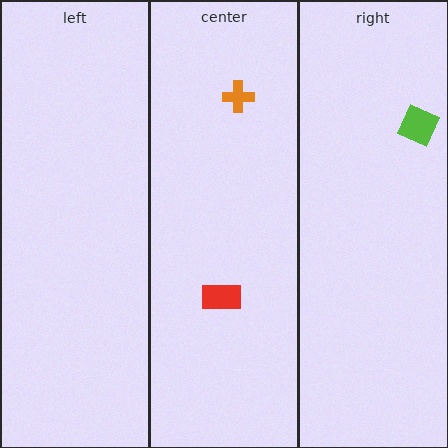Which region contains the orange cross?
The center region.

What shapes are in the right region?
The lime square.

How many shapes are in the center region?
2.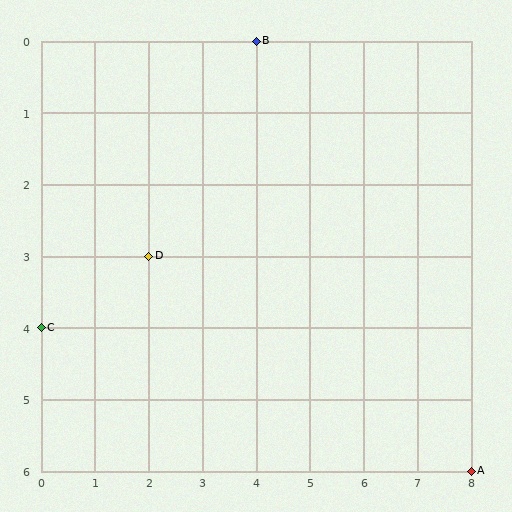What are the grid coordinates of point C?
Point C is at grid coordinates (0, 4).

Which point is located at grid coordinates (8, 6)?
Point A is at (8, 6).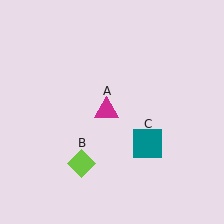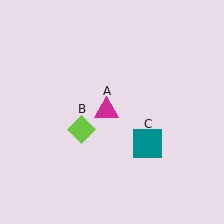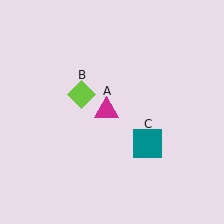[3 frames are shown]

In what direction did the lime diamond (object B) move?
The lime diamond (object B) moved up.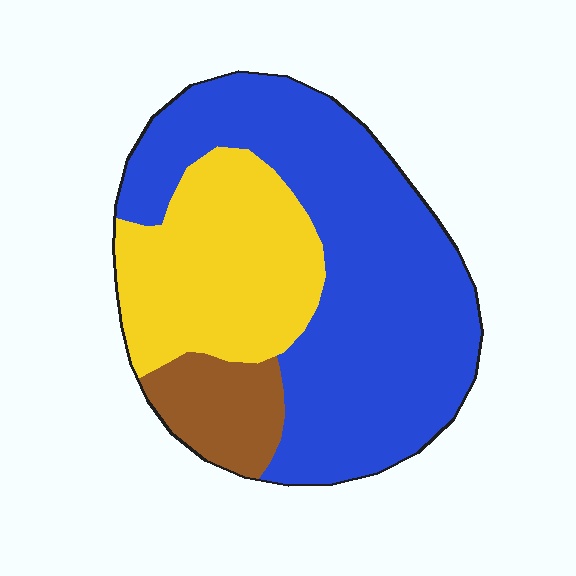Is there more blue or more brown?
Blue.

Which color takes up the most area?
Blue, at roughly 60%.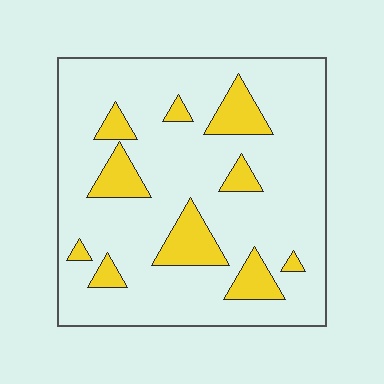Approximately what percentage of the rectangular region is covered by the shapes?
Approximately 15%.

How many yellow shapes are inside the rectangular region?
10.